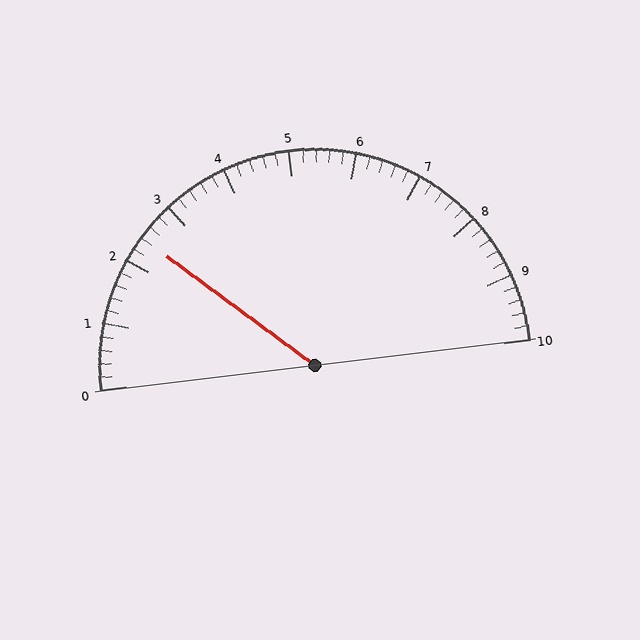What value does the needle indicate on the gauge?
The needle indicates approximately 2.4.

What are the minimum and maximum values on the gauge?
The gauge ranges from 0 to 10.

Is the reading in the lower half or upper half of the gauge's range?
The reading is in the lower half of the range (0 to 10).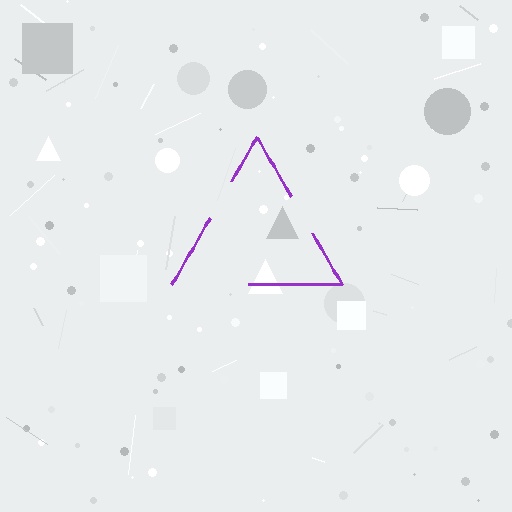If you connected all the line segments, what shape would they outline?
They would outline a triangle.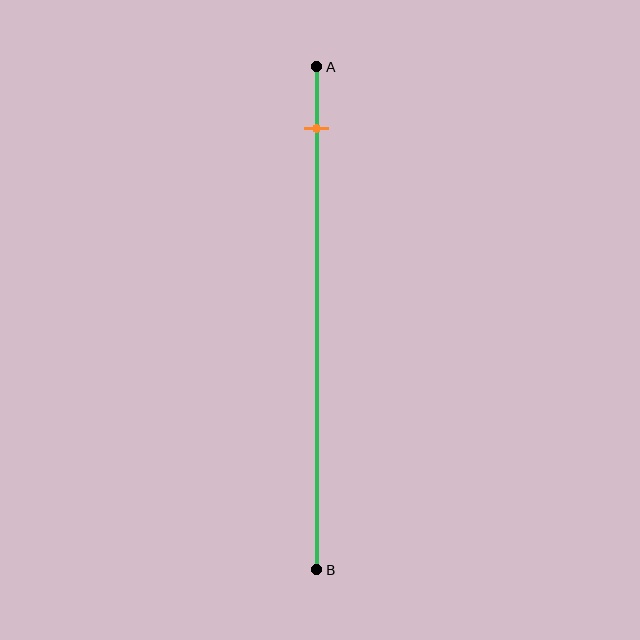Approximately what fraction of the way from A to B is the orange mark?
The orange mark is approximately 10% of the way from A to B.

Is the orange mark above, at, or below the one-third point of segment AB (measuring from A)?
The orange mark is above the one-third point of segment AB.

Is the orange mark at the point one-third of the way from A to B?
No, the mark is at about 10% from A, not at the 33% one-third point.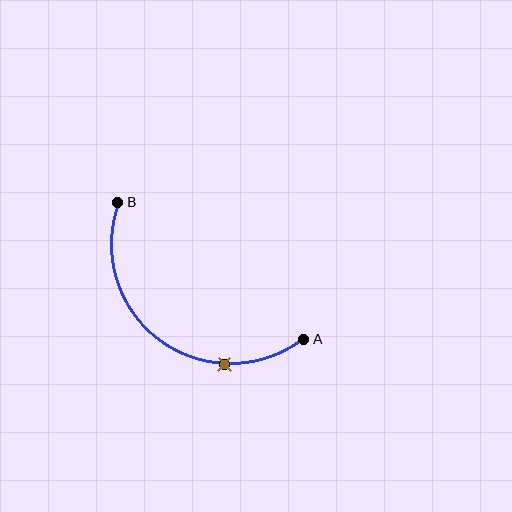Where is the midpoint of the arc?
The arc midpoint is the point on the curve farthest from the straight line joining A and B. It sits below and to the left of that line.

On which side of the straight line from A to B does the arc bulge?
The arc bulges below and to the left of the straight line connecting A and B.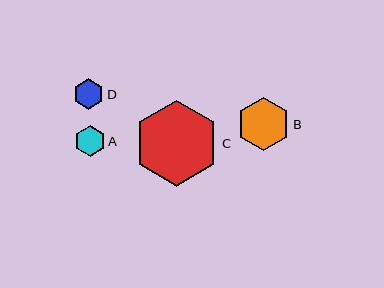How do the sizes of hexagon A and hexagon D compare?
Hexagon A and hexagon D are approximately the same size.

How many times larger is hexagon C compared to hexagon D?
Hexagon C is approximately 2.8 times the size of hexagon D.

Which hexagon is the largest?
Hexagon C is the largest with a size of approximately 86 pixels.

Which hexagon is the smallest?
Hexagon D is the smallest with a size of approximately 31 pixels.